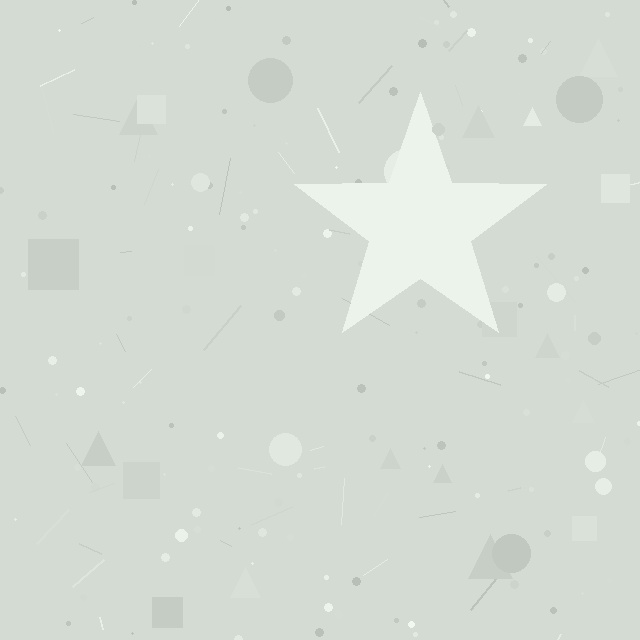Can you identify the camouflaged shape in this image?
The camouflaged shape is a star.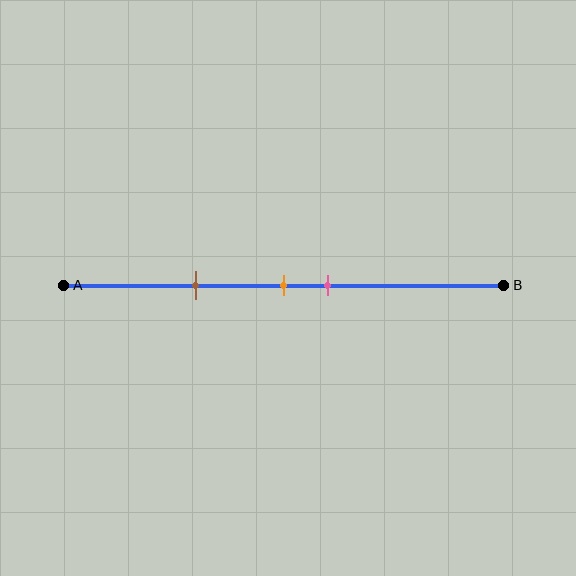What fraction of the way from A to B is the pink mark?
The pink mark is approximately 60% (0.6) of the way from A to B.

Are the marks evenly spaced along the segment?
No, the marks are not evenly spaced.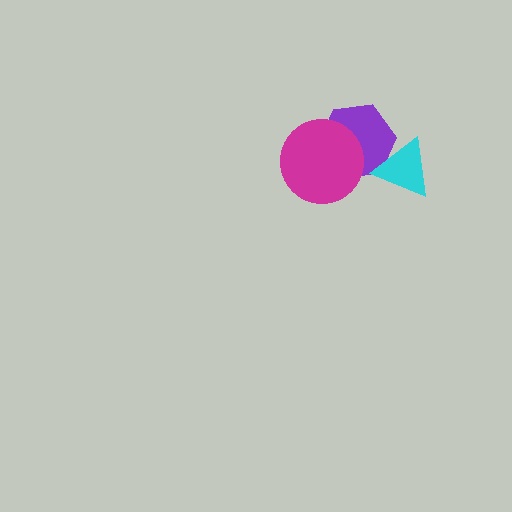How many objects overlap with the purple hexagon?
2 objects overlap with the purple hexagon.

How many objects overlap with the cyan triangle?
1 object overlaps with the cyan triangle.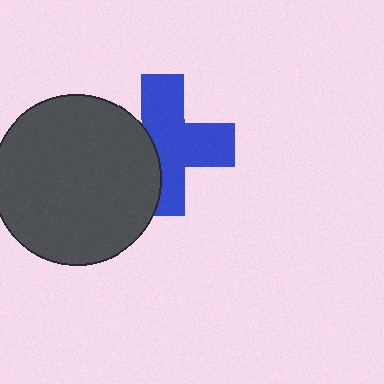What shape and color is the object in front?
The object in front is a dark gray circle.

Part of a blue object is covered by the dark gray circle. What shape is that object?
It is a cross.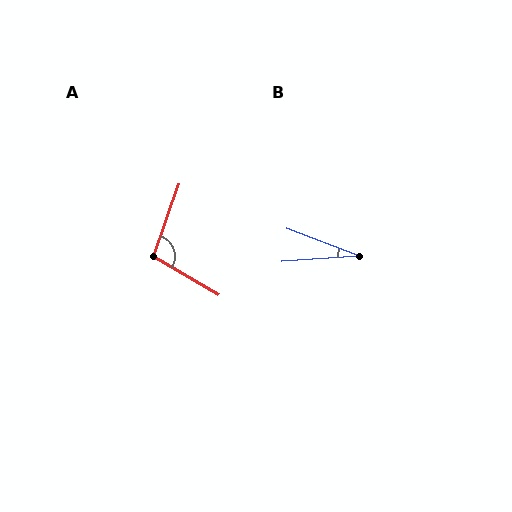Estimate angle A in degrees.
Approximately 101 degrees.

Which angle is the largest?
A, at approximately 101 degrees.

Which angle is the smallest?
B, at approximately 25 degrees.